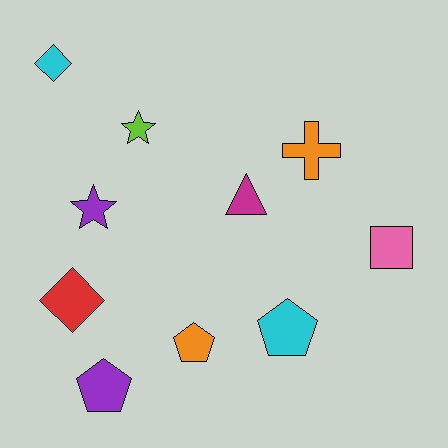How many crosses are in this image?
There is 1 cross.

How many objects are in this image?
There are 10 objects.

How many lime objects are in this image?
There is 1 lime object.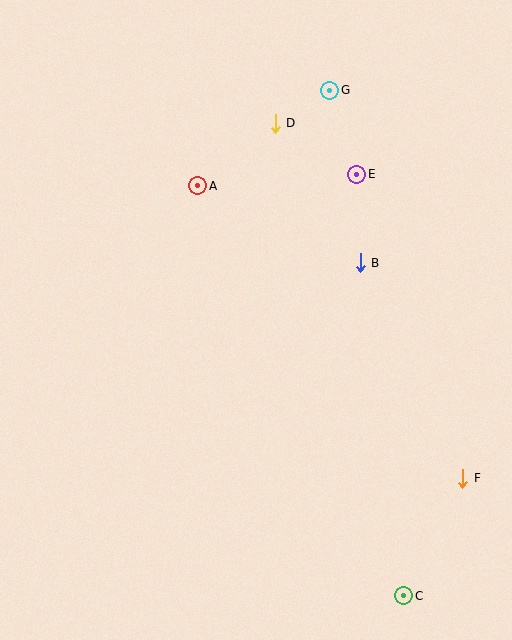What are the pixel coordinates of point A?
Point A is at (198, 186).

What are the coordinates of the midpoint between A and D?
The midpoint between A and D is at (236, 155).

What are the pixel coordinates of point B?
Point B is at (360, 263).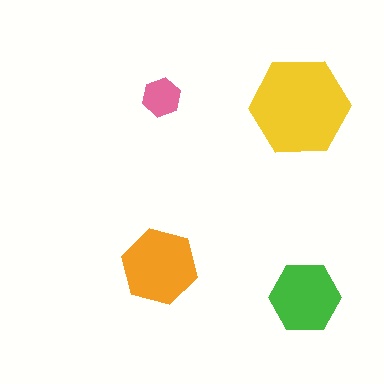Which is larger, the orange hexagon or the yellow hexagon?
The yellow one.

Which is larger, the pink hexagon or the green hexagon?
The green one.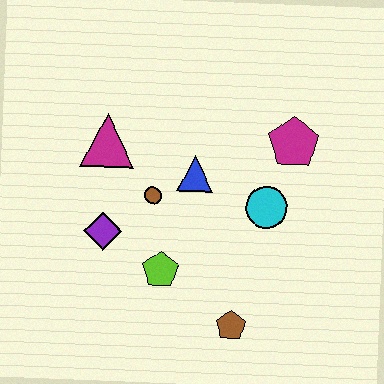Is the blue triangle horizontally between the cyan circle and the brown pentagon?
No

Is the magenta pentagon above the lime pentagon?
Yes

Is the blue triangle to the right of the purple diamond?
Yes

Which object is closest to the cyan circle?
The magenta pentagon is closest to the cyan circle.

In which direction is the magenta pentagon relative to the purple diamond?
The magenta pentagon is to the right of the purple diamond.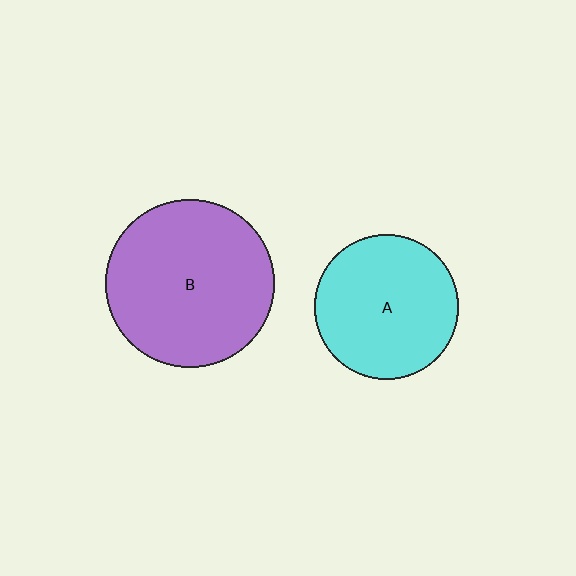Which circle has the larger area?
Circle B (purple).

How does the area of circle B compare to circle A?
Approximately 1.4 times.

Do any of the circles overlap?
No, none of the circles overlap.